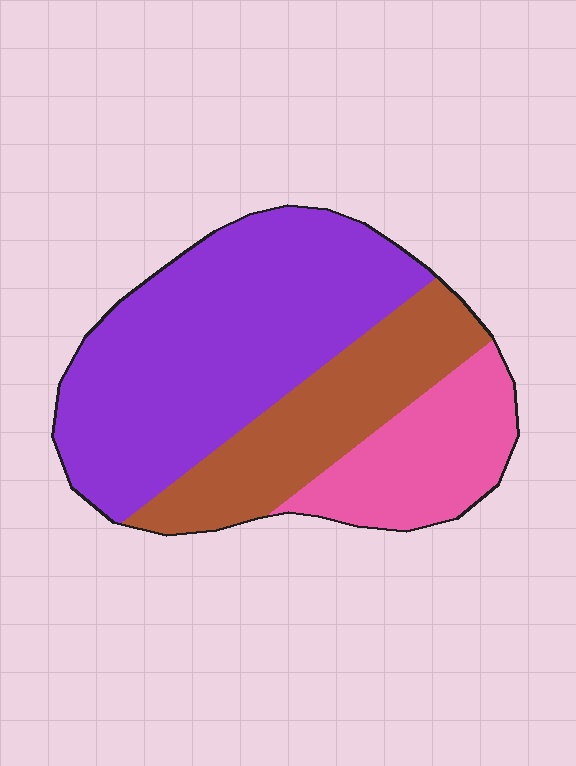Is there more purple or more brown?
Purple.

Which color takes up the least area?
Pink, at roughly 20%.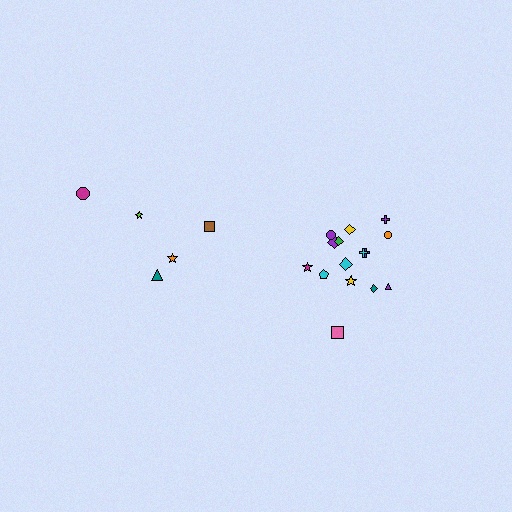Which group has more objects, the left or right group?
The right group.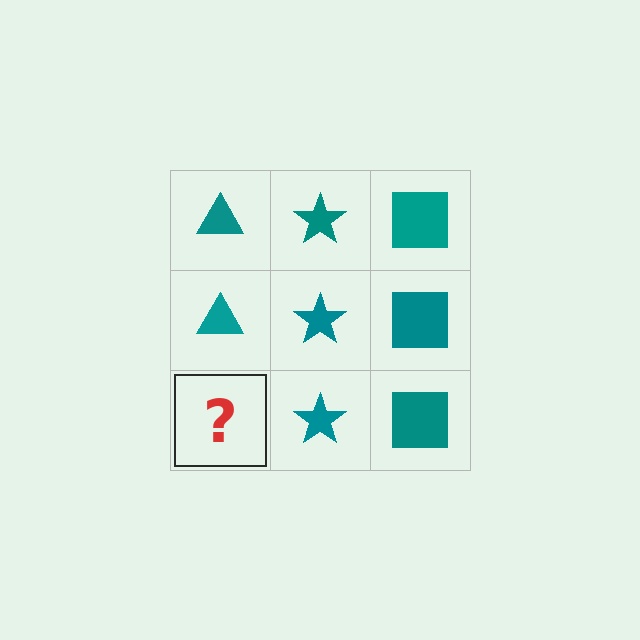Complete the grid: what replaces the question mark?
The question mark should be replaced with a teal triangle.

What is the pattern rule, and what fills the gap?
The rule is that each column has a consistent shape. The gap should be filled with a teal triangle.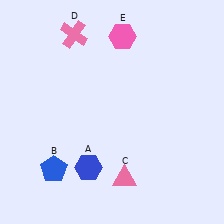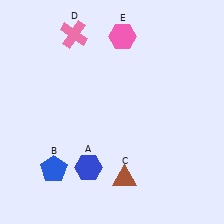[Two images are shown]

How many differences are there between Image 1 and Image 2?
There is 1 difference between the two images.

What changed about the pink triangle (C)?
In Image 1, C is pink. In Image 2, it changed to brown.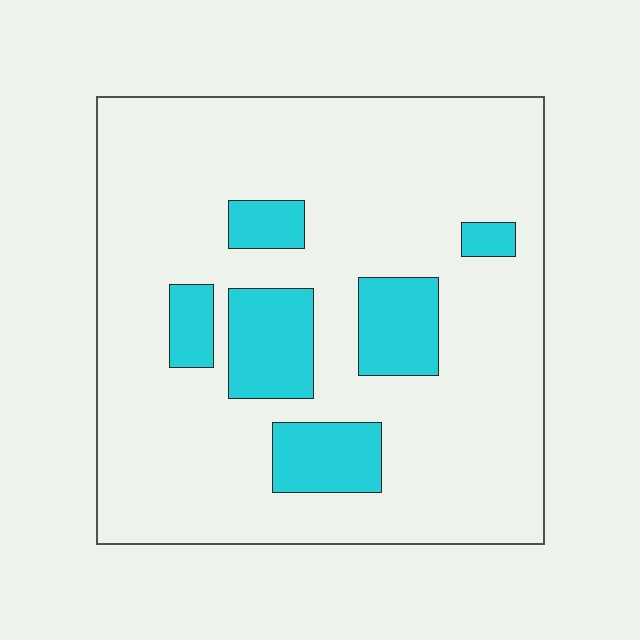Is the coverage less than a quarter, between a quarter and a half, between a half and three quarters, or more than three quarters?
Less than a quarter.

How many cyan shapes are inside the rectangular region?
6.